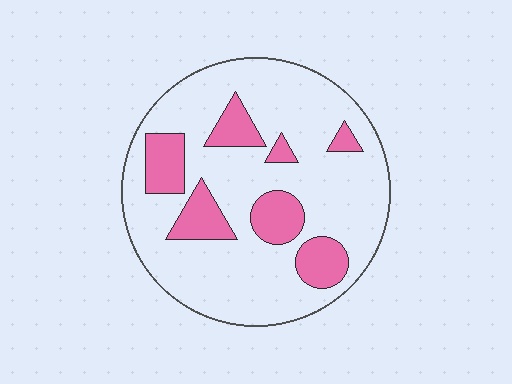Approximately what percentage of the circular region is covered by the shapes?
Approximately 20%.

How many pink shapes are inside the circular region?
7.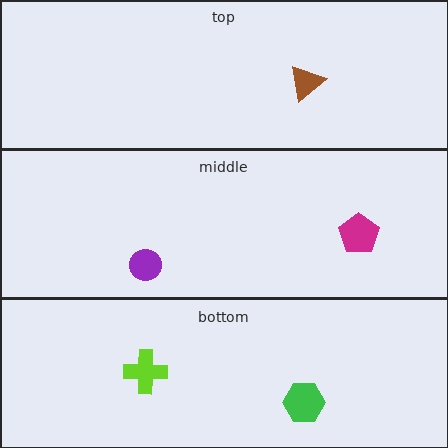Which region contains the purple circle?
The middle region.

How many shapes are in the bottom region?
2.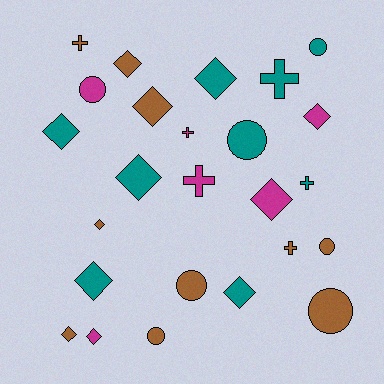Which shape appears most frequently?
Diamond, with 12 objects.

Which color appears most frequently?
Brown, with 10 objects.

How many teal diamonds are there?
There are 5 teal diamonds.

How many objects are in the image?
There are 25 objects.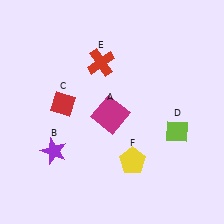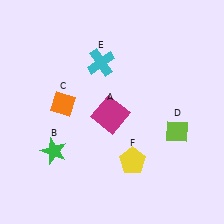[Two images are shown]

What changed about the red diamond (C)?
In Image 1, C is red. In Image 2, it changed to orange.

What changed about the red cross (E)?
In Image 1, E is red. In Image 2, it changed to cyan.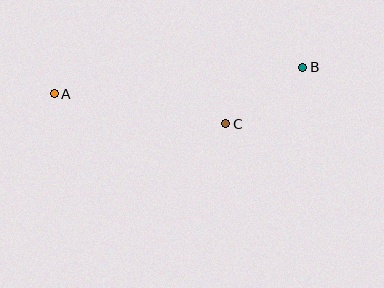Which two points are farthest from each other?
Points A and B are farthest from each other.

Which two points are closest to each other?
Points B and C are closest to each other.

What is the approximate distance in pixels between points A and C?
The distance between A and C is approximately 174 pixels.